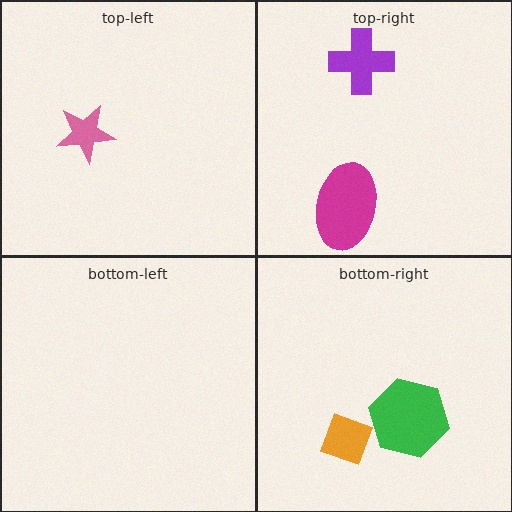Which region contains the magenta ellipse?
The top-right region.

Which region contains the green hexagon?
The bottom-right region.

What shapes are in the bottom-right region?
The orange diamond, the green hexagon.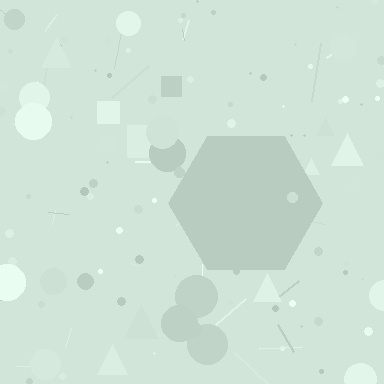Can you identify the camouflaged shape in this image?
The camouflaged shape is a hexagon.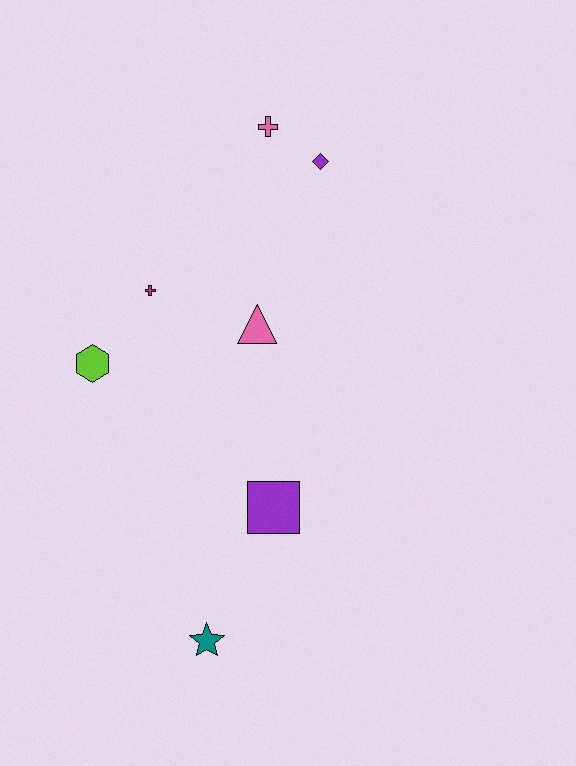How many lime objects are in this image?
There is 1 lime object.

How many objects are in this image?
There are 7 objects.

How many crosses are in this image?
There are 2 crosses.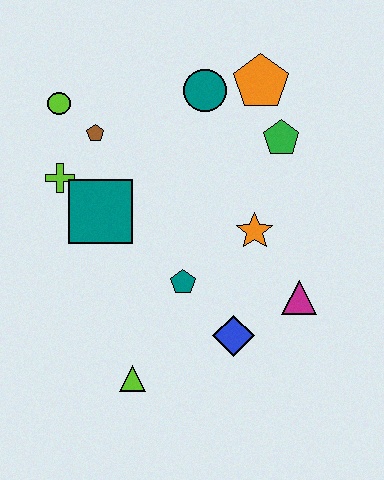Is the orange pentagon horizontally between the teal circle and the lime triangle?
No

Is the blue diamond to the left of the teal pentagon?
No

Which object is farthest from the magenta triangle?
The lime circle is farthest from the magenta triangle.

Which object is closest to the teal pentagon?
The blue diamond is closest to the teal pentagon.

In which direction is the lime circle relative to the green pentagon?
The lime circle is to the left of the green pentagon.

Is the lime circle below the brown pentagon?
No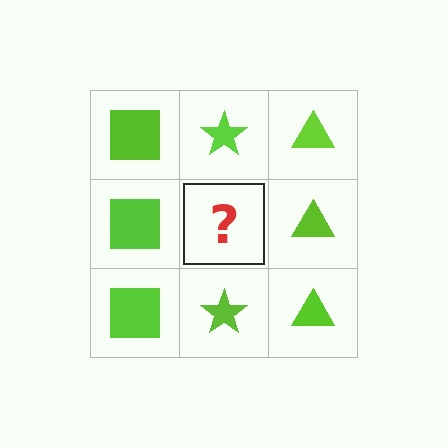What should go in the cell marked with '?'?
The missing cell should contain a lime star.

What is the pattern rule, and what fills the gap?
The rule is that each column has a consistent shape. The gap should be filled with a lime star.